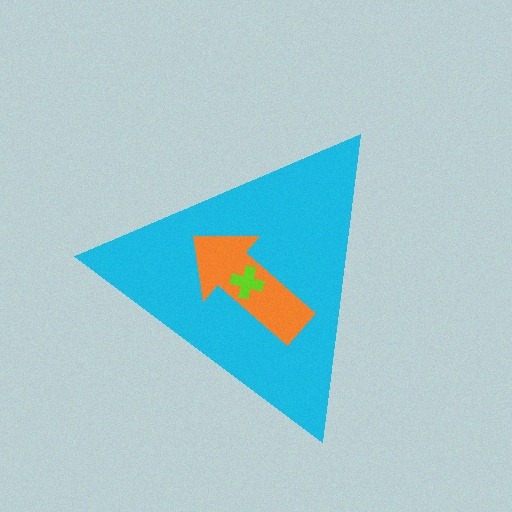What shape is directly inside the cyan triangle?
The orange arrow.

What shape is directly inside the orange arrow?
The lime cross.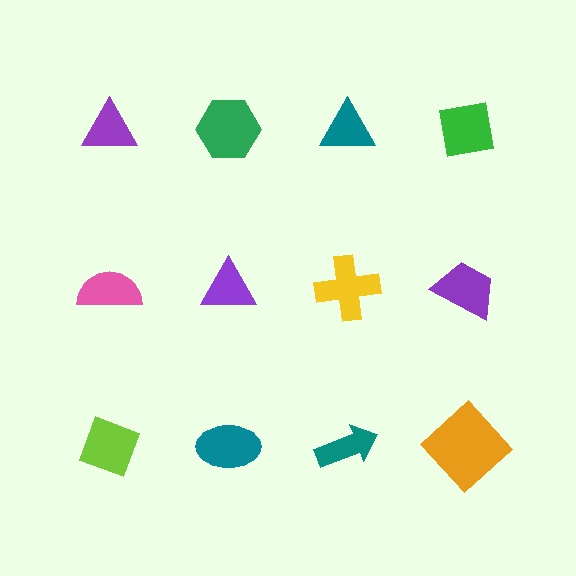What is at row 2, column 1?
A pink semicircle.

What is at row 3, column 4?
An orange diamond.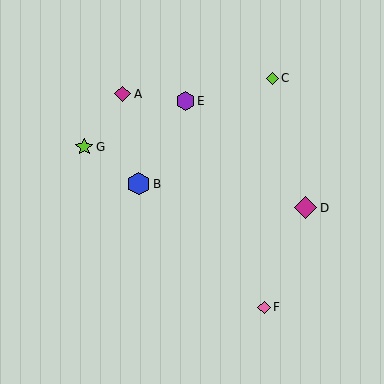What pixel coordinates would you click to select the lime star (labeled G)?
Click at (84, 147) to select the lime star G.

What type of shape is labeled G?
Shape G is a lime star.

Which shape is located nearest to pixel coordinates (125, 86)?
The magenta diamond (labeled A) at (123, 94) is nearest to that location.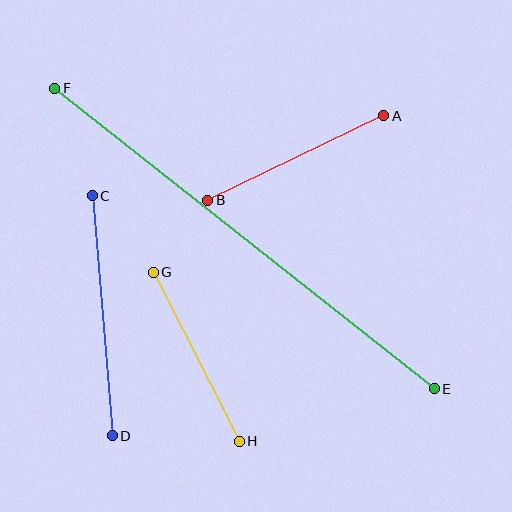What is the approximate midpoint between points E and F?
The midpoint is at approximately (244, 239) pixels.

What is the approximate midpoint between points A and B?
The midpoint is at approximately (296, 158) pixels.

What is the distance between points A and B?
The distance is approximately 195 pixels.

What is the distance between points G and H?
The distance is approximately 190 pixels.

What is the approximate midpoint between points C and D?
The midpoint is at approximately (102, 316) pixels.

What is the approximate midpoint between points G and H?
The midpoint is at approximately (196, 357) pixels.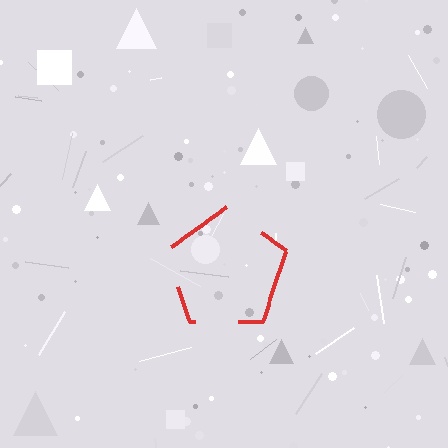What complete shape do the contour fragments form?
The contour fragments form a pentagon.